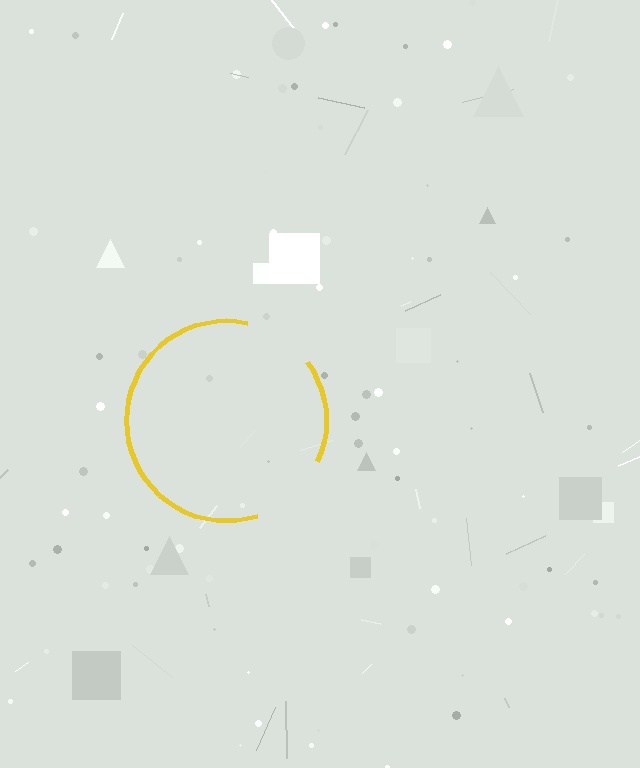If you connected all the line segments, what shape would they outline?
They would outline a circle.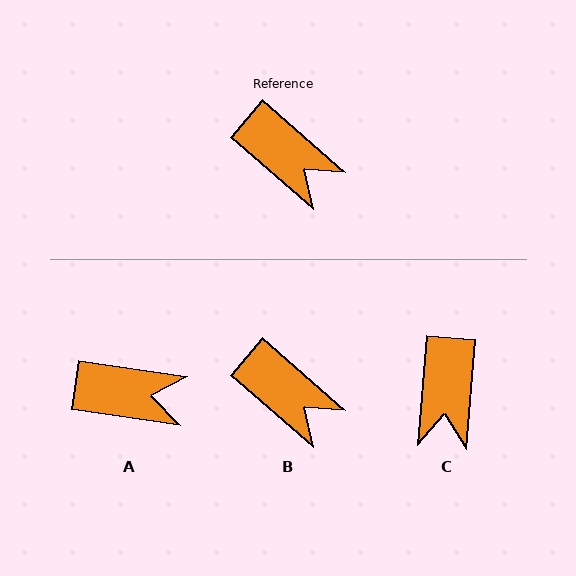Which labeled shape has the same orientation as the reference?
B.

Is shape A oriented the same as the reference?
No, it is off by about 33 degrees.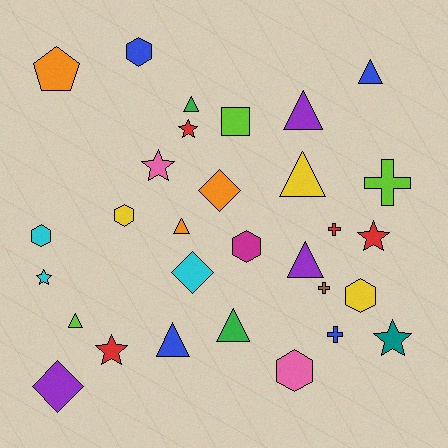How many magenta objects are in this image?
There is 1 magenta object.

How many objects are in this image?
There are 30 objects.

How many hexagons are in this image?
There are 6 hexagons.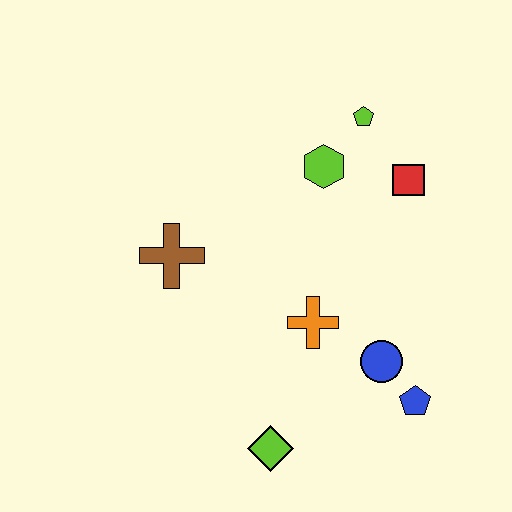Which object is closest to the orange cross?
The blue circle is closest to the orange cross.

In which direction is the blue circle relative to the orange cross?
The blue circle is to the right of the orange cross.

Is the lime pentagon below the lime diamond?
No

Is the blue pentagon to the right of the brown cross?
Yes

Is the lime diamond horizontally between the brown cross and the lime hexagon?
Yes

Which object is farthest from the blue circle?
The lime pentagon is farthest from the blue circle.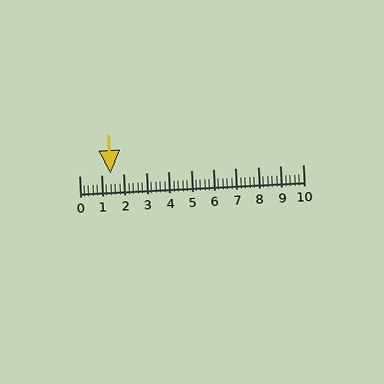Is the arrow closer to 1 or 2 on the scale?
The arrow is closer to 1.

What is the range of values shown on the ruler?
The ruler shows values from 0 to 10.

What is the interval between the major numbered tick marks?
The major tick marks are spaced 1 units apart.